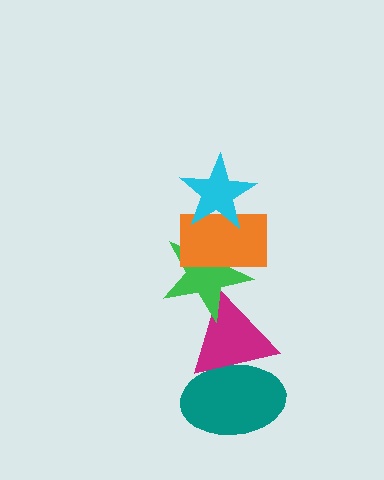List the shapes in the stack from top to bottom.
From top to bottom: the cyan star, the orange rectangle, the green star, the magenta triangle, the teal ellipse.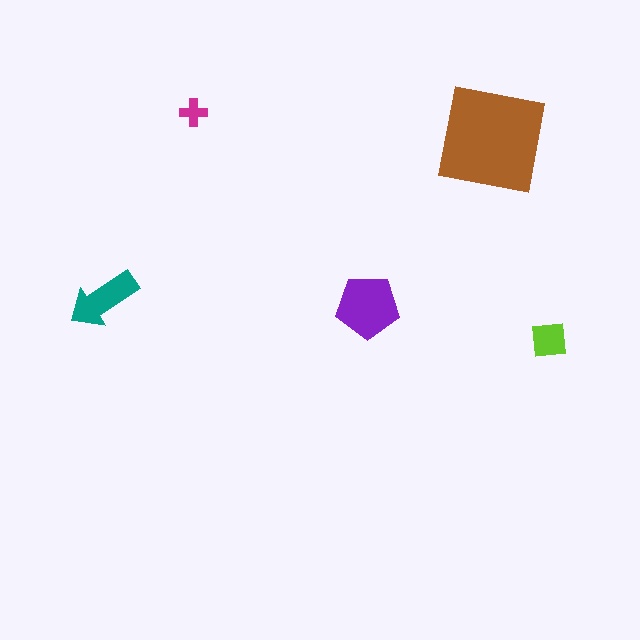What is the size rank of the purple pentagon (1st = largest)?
2nd.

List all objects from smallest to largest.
The magenta cross, the lime square, the teal arrow, the purple pentagon, the brown square.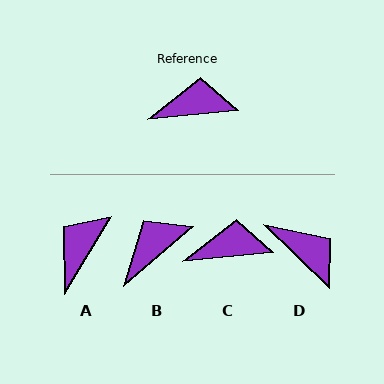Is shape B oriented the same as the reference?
No, it is off by about 35 degrees.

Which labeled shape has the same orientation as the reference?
C.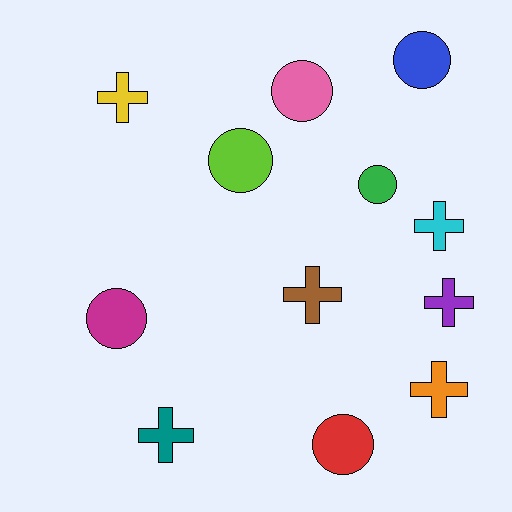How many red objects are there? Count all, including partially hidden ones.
There is 1 red object.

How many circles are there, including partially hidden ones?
There are 6 circles.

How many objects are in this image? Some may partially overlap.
There are 12 objects.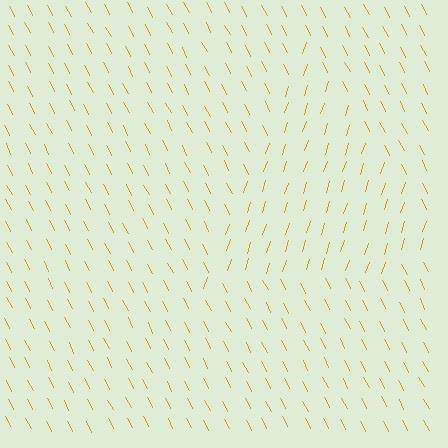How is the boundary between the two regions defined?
The boundary is defined purely by a change in line orientation (approximately 45 degrees difference). All lines are the same color and thickness.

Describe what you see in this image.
The image is filled with small orange line segments. A triangle region in the image has lines oriented differently from the surrounding lines, creating a visible texture boundary.